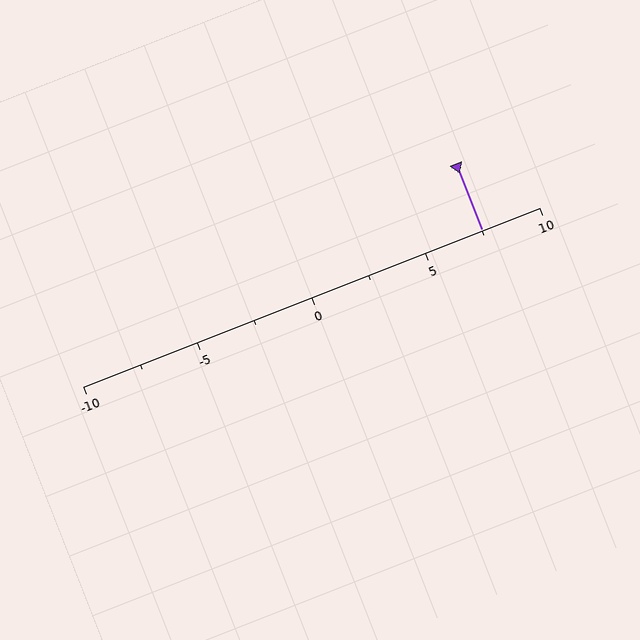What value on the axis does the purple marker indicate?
The marker indicates approximately 7.5.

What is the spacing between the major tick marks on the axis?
The major ticks are spaced 5 apart.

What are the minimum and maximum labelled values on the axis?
The axis runs from -10 to 10.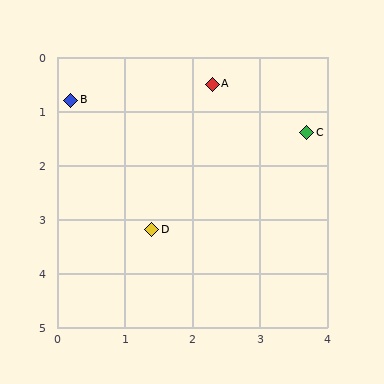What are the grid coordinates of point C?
Point C is at approximately (3.7, 1.4).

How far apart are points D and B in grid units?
Points D and B are about 2.7 grid units apart.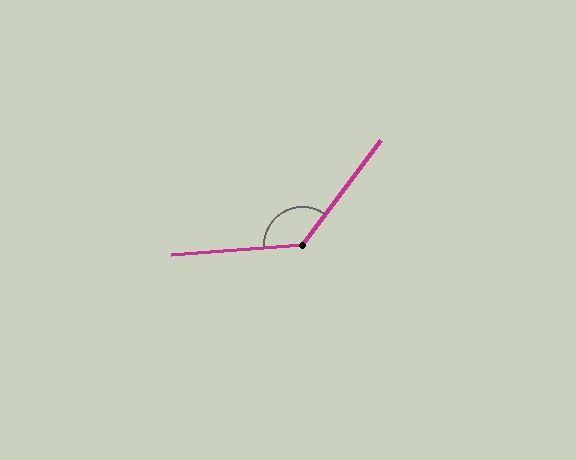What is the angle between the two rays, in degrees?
Approximately 131 degrees.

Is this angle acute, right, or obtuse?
It is obtuse.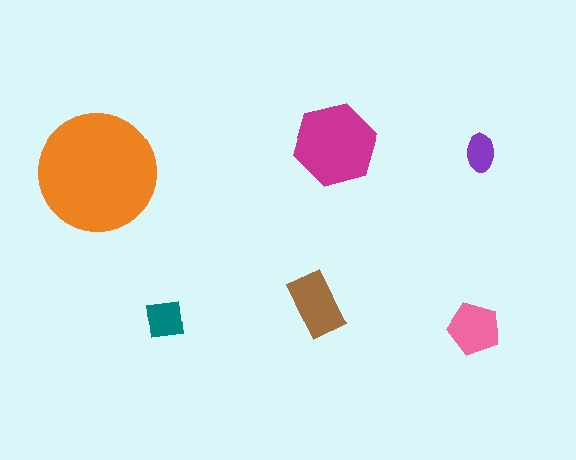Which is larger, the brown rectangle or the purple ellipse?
The brown rectangle.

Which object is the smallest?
The purple ellipse.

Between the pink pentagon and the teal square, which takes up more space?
The pink pentagon.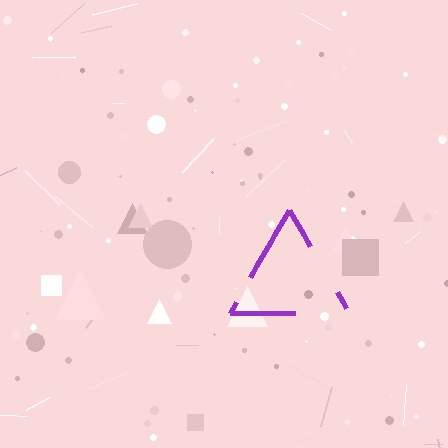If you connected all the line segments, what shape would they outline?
They would outline a triangle.